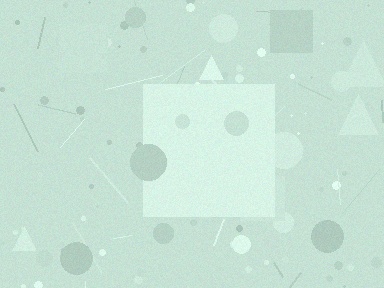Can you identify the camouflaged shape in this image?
The camouflaged shape is a square.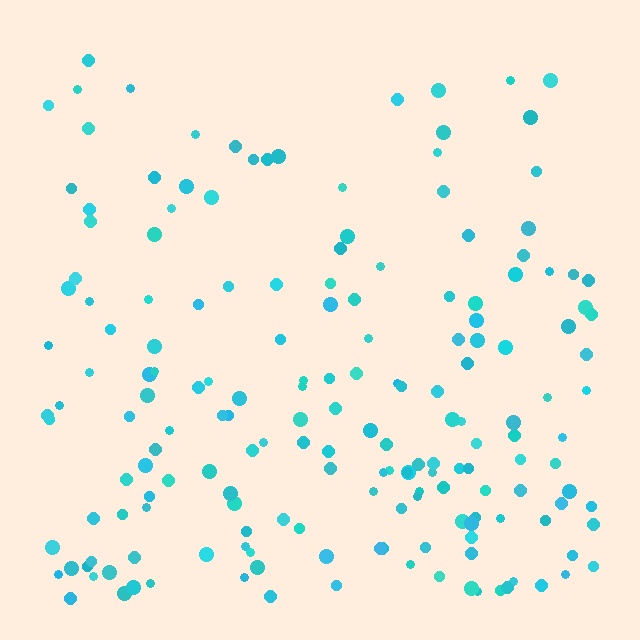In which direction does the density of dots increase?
From top to bottom, with the bottom side densest.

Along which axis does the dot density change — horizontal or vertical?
Vertical.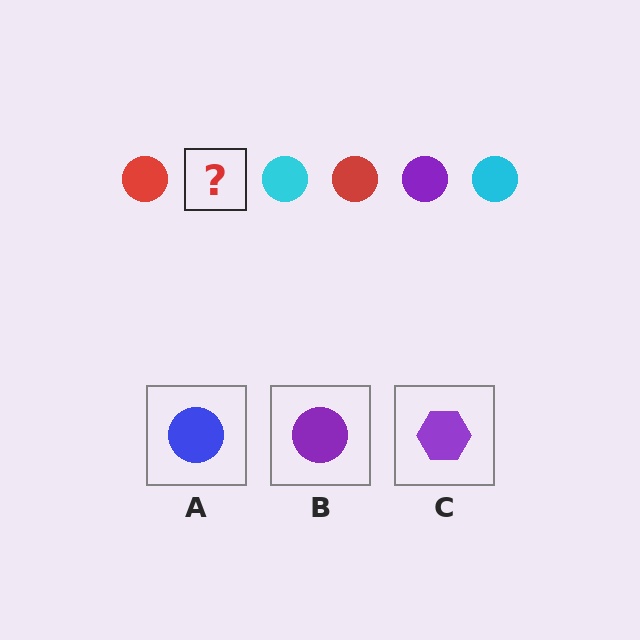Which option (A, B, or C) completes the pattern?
B.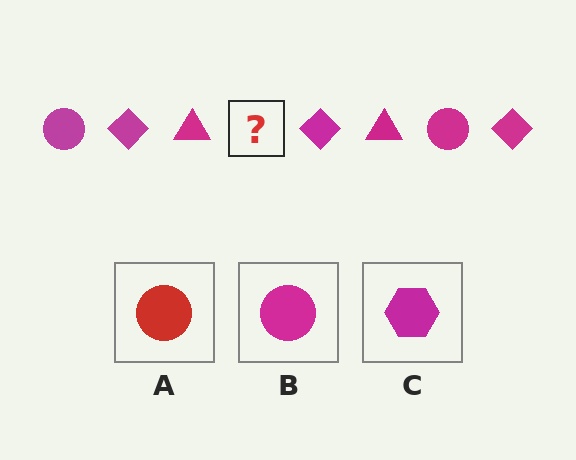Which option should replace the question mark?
Option B.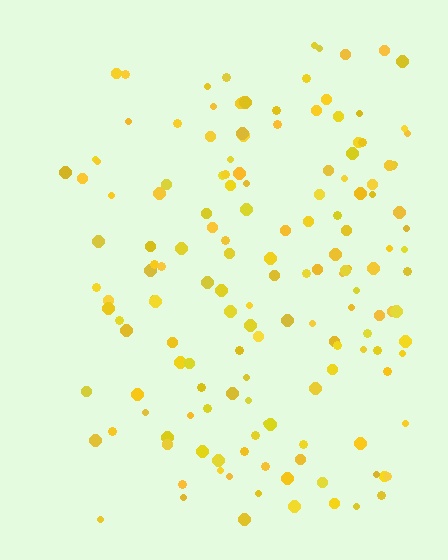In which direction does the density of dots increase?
From left to right, with the right side densest.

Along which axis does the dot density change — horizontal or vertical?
Horizontal.